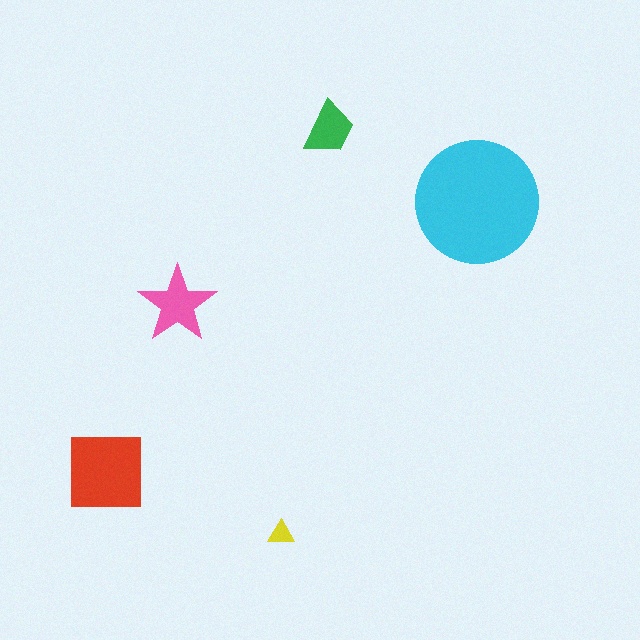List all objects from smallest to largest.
The yellow triangle, the green trapezoid, the pink star, the red square, the cyan circle.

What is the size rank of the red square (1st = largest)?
2nd.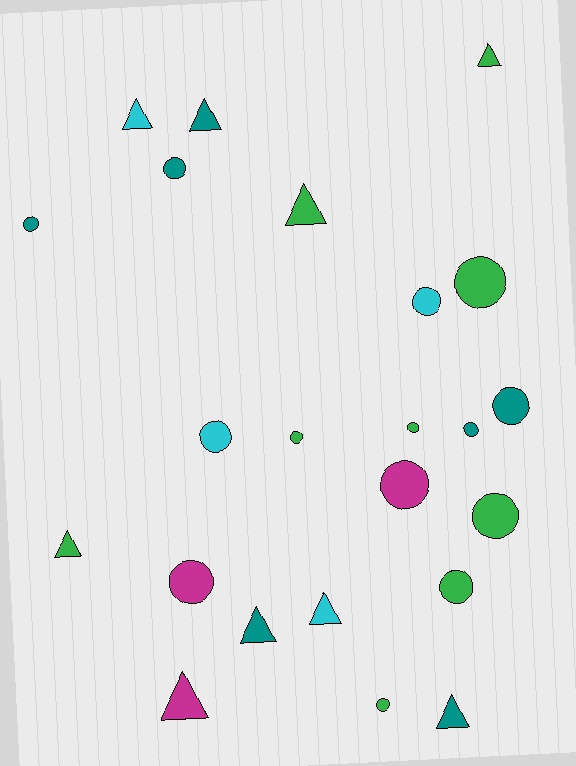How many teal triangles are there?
There are 3 teal triangles.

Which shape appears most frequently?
Circle, with 14 objects.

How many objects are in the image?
There are 23 objects.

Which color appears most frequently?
Green, with 9 objects.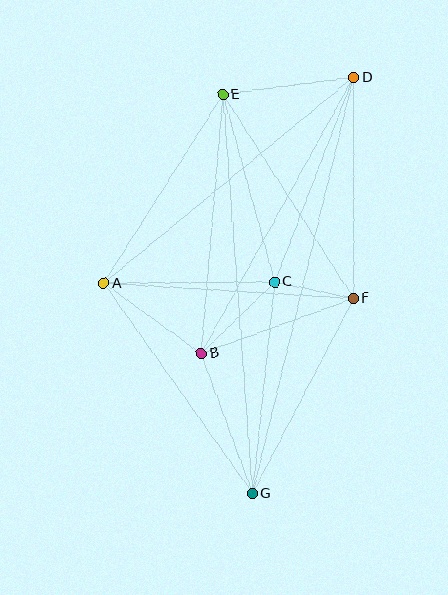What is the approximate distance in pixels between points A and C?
The distance between A and C is approximately 171 pixels.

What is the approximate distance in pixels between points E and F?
The distance between E and F is approximately 242 pixels.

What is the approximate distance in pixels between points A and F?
The distance between A and F is approximately 250 pixels.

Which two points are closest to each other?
Points C and F are closest to each other.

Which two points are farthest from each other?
Points D and G are farthest from each other.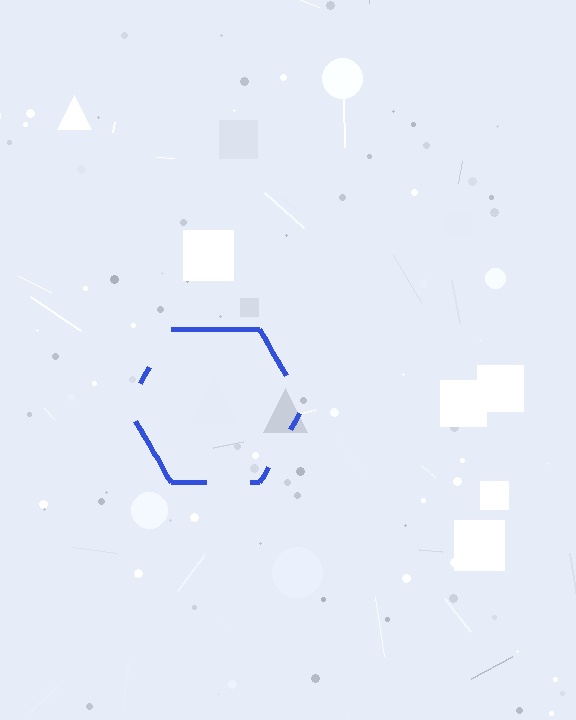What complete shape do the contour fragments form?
The contour fragments form a hexagon.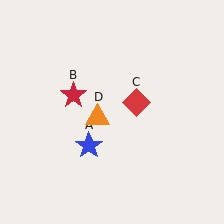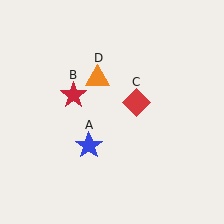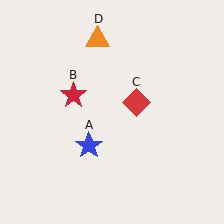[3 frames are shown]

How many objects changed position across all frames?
1 object changed position: orange triangle (object D).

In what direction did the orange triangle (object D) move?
The orange triangle (object D) moved up.